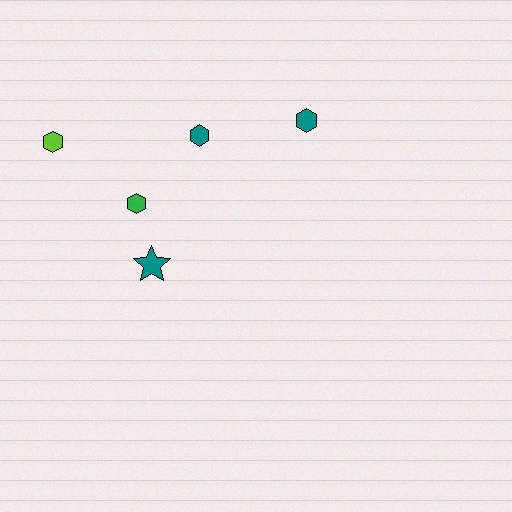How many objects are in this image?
There are 5 objects.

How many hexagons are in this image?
There are 4 hexagons.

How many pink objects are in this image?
There are no pink objects.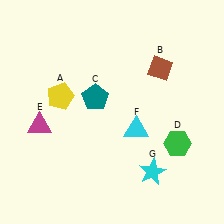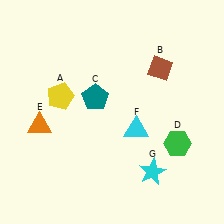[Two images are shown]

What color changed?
The triangle (E) changed from magenta in Image 1 to orange in Image 2.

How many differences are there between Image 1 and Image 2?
There is 1 difference between the two images.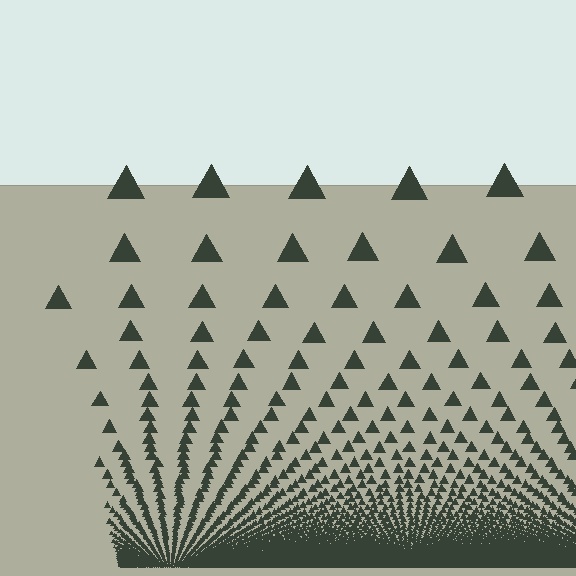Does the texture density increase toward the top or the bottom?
Density increases toward the bottom.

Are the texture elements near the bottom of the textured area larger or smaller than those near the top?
Smaller. The gradient is inverted — elements near the bottom are smaller and denser.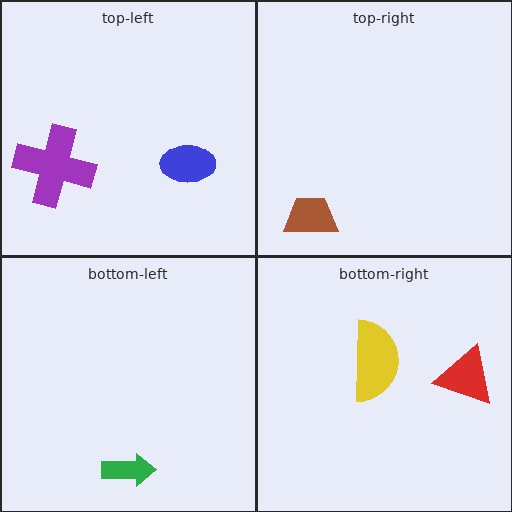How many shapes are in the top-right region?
1.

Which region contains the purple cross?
The top-left region.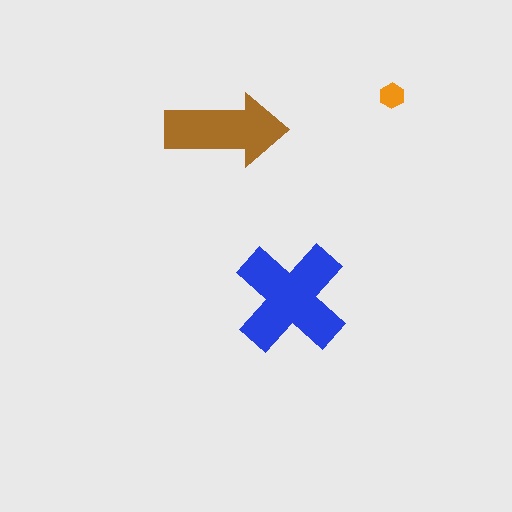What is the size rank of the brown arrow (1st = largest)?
2nd.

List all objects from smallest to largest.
The orange hexagon, the brown arrow, the blue cross.